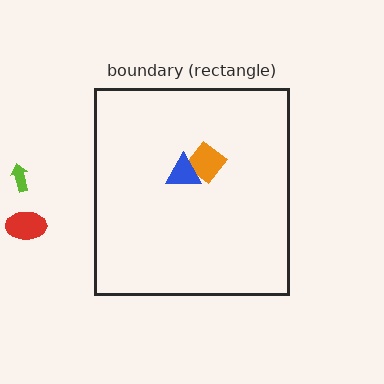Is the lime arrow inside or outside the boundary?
Outside.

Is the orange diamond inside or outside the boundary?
Inside.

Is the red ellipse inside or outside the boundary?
Outside.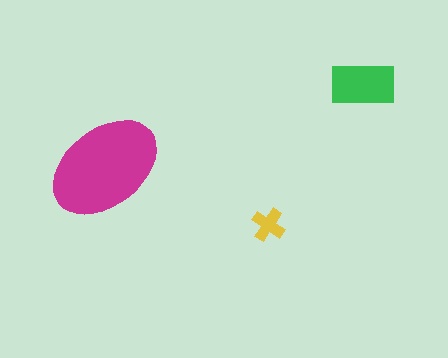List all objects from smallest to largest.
The yellow cross, the green rectangle, the magenta ellipse.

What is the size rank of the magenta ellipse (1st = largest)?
1st.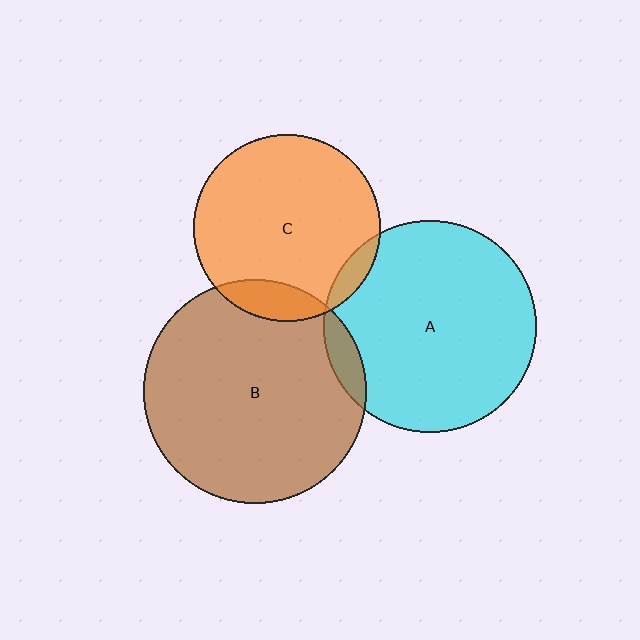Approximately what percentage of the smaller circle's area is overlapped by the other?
Approximately 5%.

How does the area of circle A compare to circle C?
Approximately 1.3 times.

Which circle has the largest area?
Circle B (brown).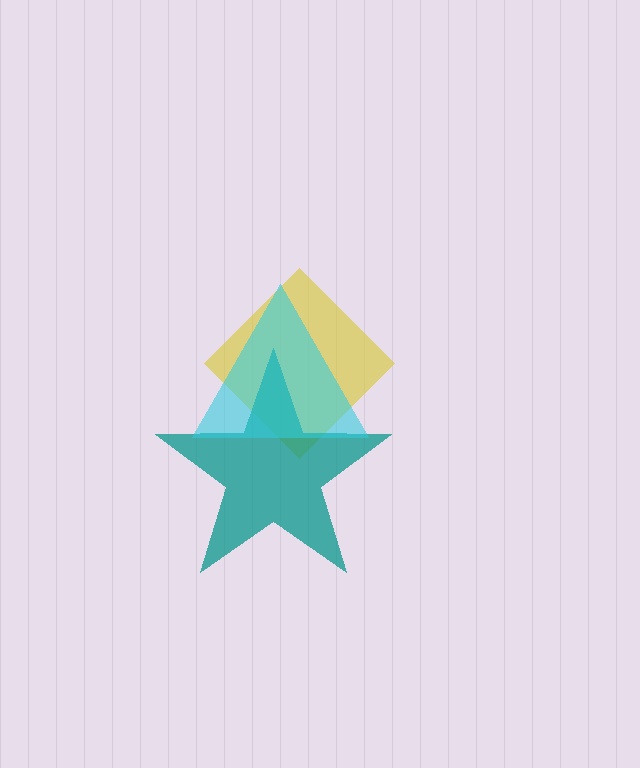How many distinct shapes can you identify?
There are 3 distinct shapes: a yellow diamond, a teal star, a cyan triangle.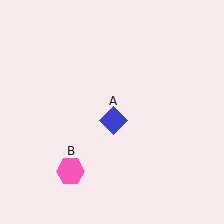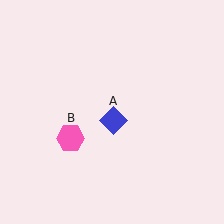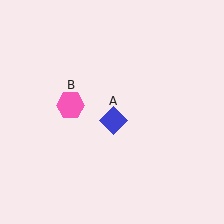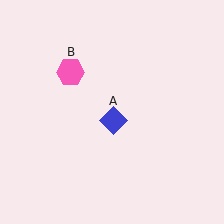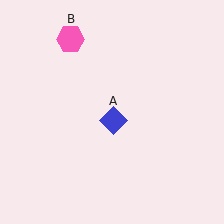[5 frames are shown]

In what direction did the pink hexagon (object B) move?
The pink hexagon (object B) moved up.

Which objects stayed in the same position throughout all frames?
Blue diamond (object A) remained stationary.